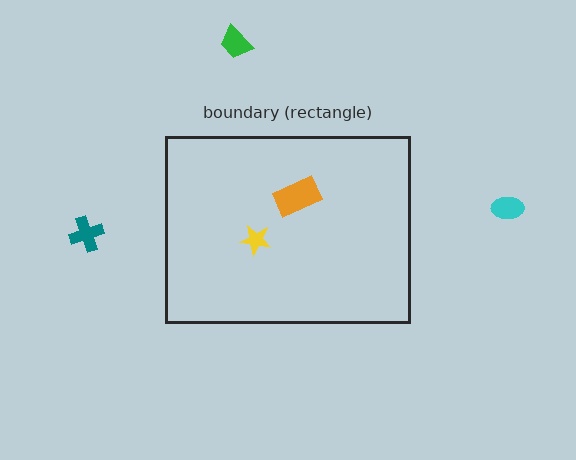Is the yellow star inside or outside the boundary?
Inside.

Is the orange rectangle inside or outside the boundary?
Inside.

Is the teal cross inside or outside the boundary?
Outside.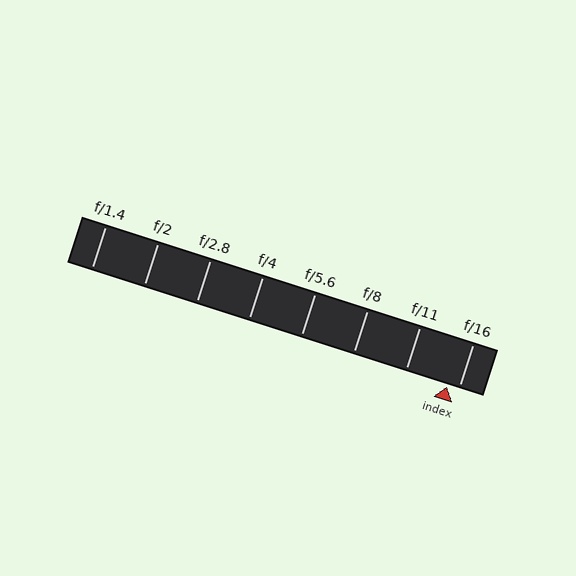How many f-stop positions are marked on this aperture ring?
There are 8 f-stop positions marked.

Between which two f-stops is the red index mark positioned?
The index mark is between f/11 and f/16.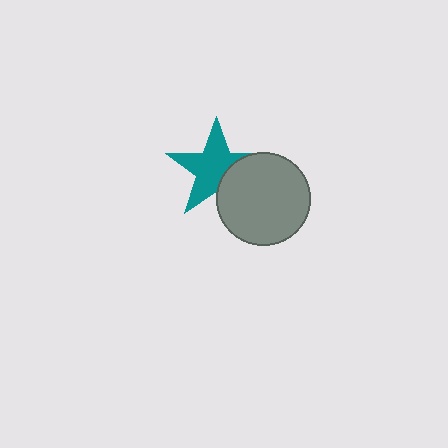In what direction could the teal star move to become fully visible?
The teal star could move toward the upper-left. That would shift it out from behind the gray circle entirely.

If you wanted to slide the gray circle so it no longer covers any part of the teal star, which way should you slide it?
Slide it toward the lower-right — that is the most direct way to separate the two shapes.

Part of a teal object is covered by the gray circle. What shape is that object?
It is a star.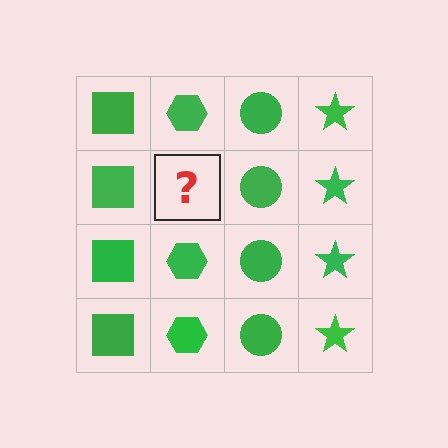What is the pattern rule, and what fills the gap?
The rule is that each column has a consistent shape. The gap should be filled with a green hexagon.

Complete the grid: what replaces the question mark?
The question mark should be replaced with a green hexagon.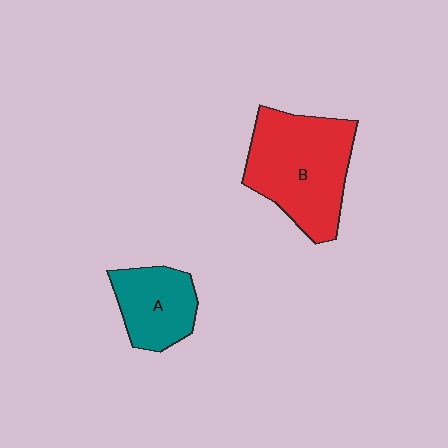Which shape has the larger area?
Shape B (red).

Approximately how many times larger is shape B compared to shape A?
Approximately 1.8 times.